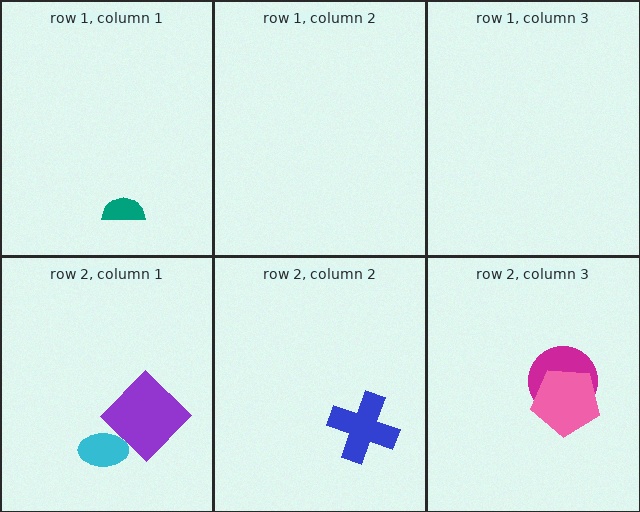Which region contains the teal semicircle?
The row 1, column 1 region.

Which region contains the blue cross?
The row 2, column 2 region.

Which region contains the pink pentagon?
The row 2, column 3 region.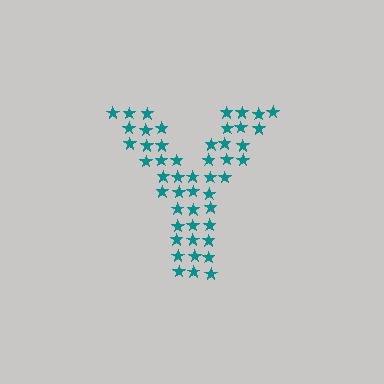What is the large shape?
The large shape is the letter Y.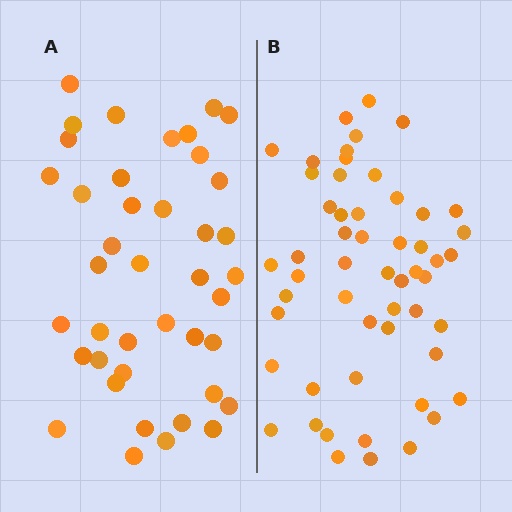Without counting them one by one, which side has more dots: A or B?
Region B (the right region) has more dots.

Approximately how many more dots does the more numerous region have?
Region B has approximately 15 more dots than region A.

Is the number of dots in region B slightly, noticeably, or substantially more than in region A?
Region B has noticeably more, but not dramatically so. The ratio is roughly 1.3 to 1.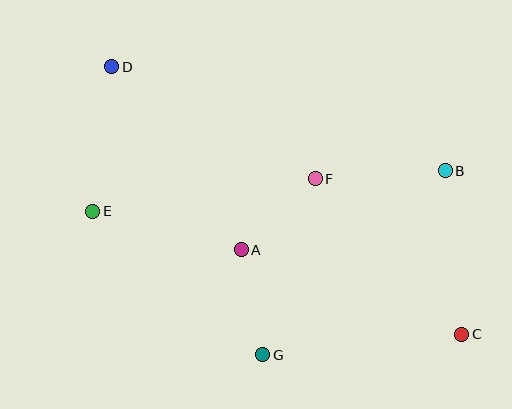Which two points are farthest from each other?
Points C and D are farthest from each other.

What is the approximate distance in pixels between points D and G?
The distance between D and G is approximately 325 pixels.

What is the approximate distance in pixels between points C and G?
The distance between C and G is approximately 200 pixels.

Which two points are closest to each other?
Points A and F are closest to each other.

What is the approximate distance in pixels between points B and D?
The distance between B and D is approximately 350 pixels.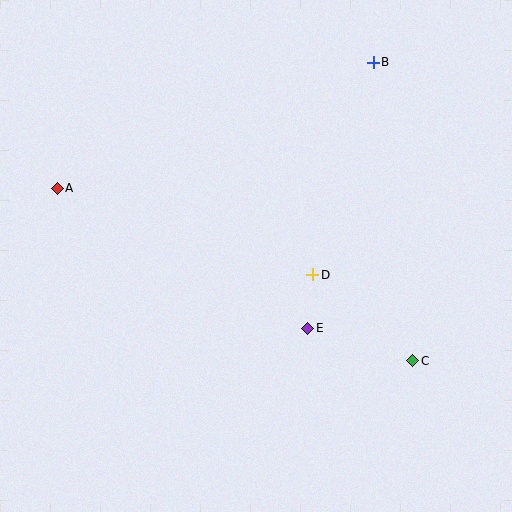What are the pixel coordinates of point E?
Point E is at (308, 328).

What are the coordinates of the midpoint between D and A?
The midpoint between D and A is at (185, 232).